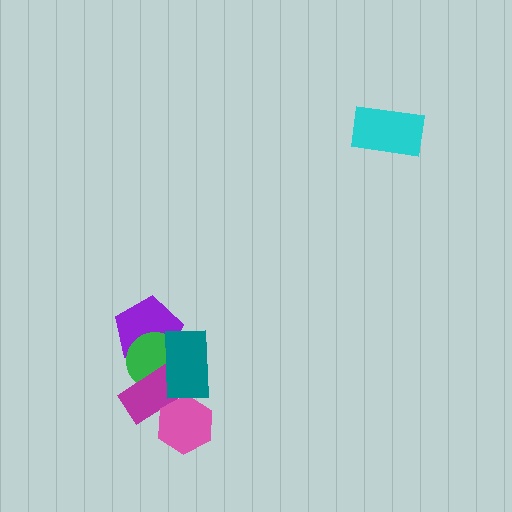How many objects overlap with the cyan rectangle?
0 objects overlap with the cyan rectangle.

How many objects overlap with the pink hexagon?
1 object overlaps with the pink hexagon.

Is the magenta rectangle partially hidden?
Yes, it is partially covered by another shape.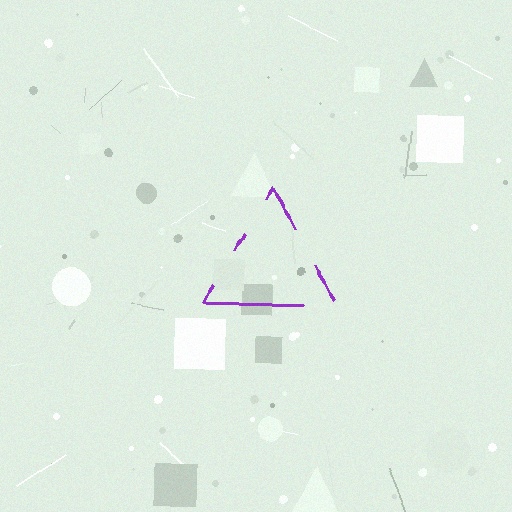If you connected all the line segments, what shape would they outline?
They would outline a triangle.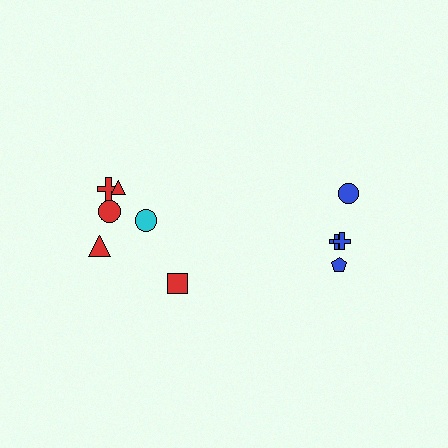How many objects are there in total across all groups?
There are 10 objects.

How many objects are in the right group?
There are 4 objects.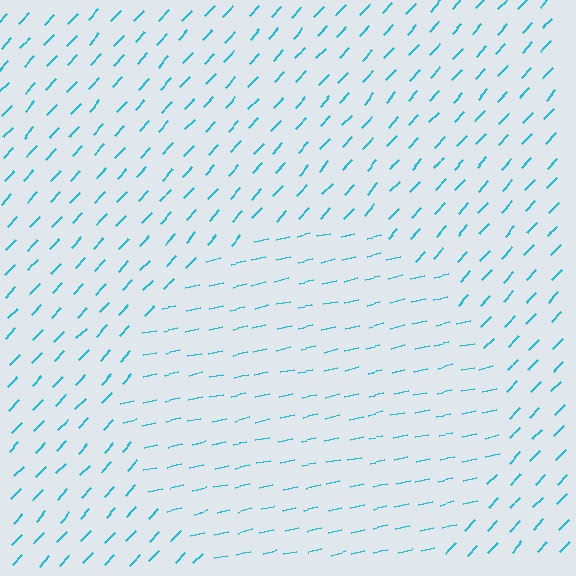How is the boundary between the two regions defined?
The boundary is defined purely by a change in line orientation (approximately 34 degrees difference). All lines are the same color and thickness.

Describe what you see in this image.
The image is filled with small cyan line segments. A circle region in the image has lines oriented differently from the surrounding lines, creating a visible texture boundary.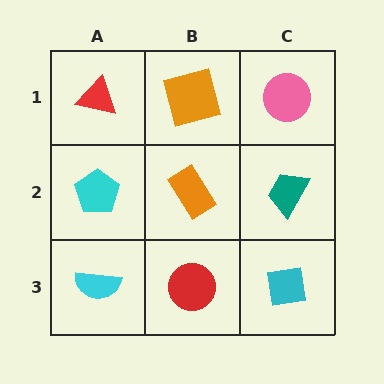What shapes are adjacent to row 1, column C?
A teal trapezoid (row 2, column C), an orange square (row 1, column B).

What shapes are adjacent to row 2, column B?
An orange square (row 1, column B), a red circle (row 3, column B), a cyan pentagon (row 2, column A), a teal trapezoid (row 2, column C).